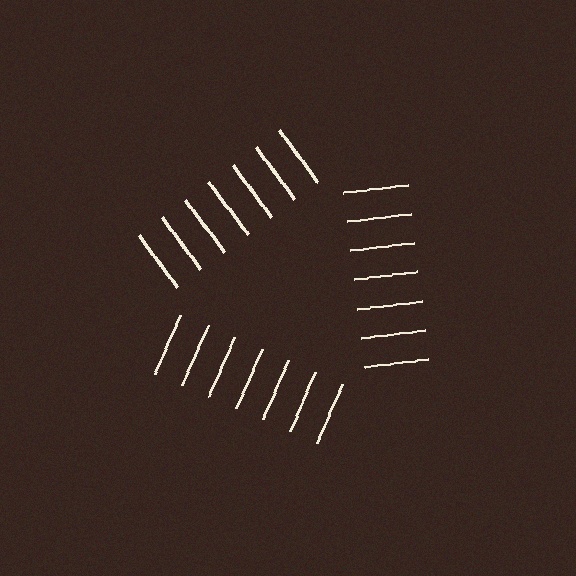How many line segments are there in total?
21 — 7 along each of the 3 edges.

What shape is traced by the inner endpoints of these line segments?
An illusory triangle — the line segments terminate on its edges but no continuous stroke is drawn.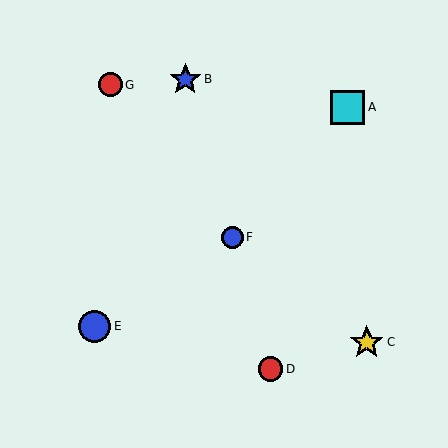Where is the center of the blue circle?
The center of the blue circle is at (95, 326).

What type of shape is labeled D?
Shape D is a red circle.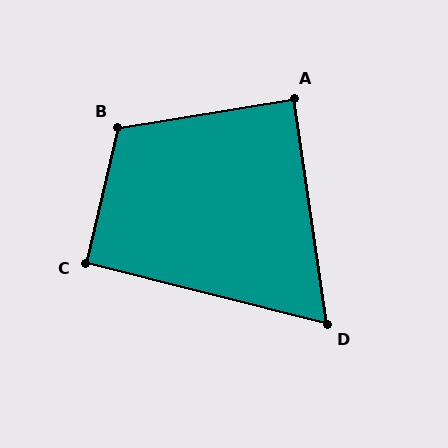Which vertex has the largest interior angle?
B, at approximately 113 degrees.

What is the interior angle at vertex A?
Approximately 89 degrees (approximately right).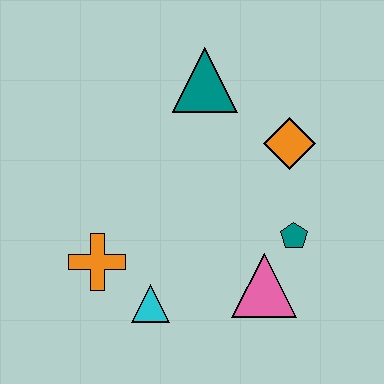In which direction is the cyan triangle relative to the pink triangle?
The cyan triangle is to the left of the pink triangle.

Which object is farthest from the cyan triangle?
The teal triangle is farthest from the cyan triangle.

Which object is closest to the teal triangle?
The orange diamond is closest to the teal triangle.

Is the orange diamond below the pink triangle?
No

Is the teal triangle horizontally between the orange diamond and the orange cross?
Yes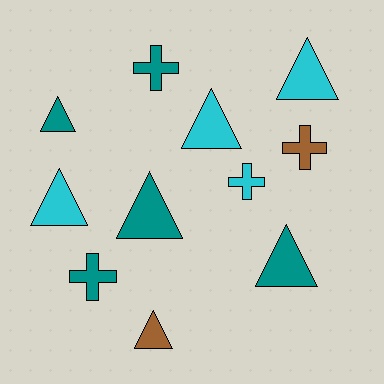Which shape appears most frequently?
Triangle, with 7 objects.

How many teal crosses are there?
There are 2 teal crosses.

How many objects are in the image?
There are 11 objects.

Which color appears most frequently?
Teal, with 5 objects.